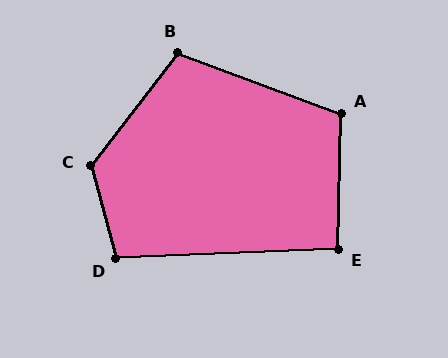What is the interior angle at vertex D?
Approximately 103 degrees (obtuse).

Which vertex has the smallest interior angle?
E, at approximately 94 degrees.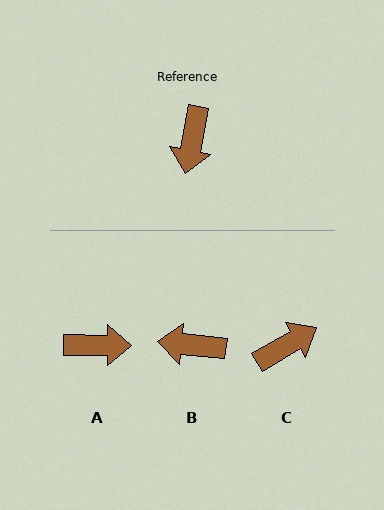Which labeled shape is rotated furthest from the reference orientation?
C, about 131 degrees away.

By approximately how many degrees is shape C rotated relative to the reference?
Approximately 131 degrees counter-clockwise.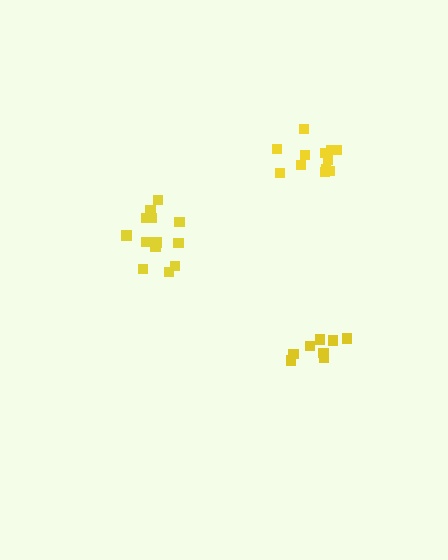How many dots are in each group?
Group 1: 12 dots, Group 2: 8 dots, Group 3: 13 dots (33 total).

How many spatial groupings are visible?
There are 3 spatial groupings.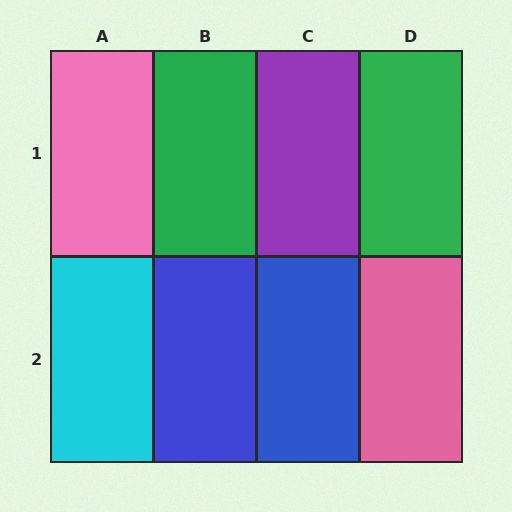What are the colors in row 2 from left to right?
Cyan, blue, blue, pink.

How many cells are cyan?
1 cell is cyan.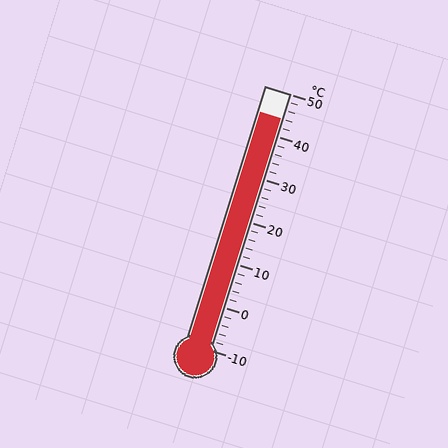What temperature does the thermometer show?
The thermometer shows approximately 44°C.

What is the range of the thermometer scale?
The thermometer scale ranges from -10°C to 50°C.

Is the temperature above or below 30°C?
The temperature is above 30°C.